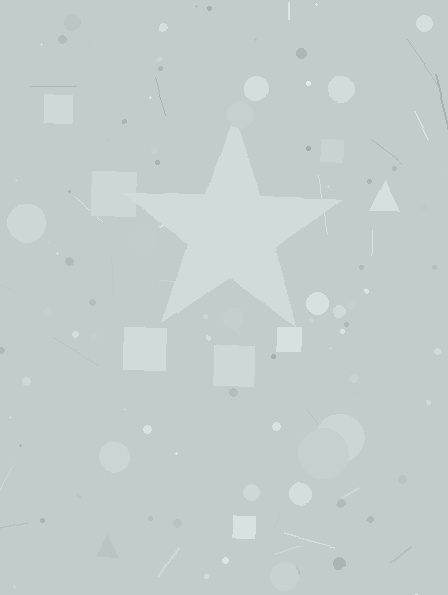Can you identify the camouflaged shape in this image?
The camouflaged shape is a star.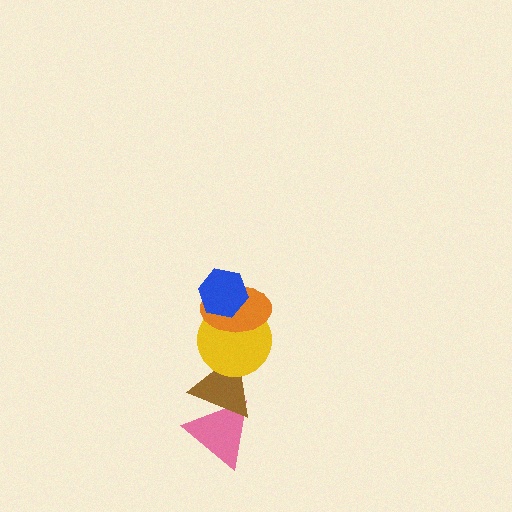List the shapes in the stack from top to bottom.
From top to bottom: the blue hexagon, the orange ellipse, the yellow circle, the brown triangle, the pink triangle.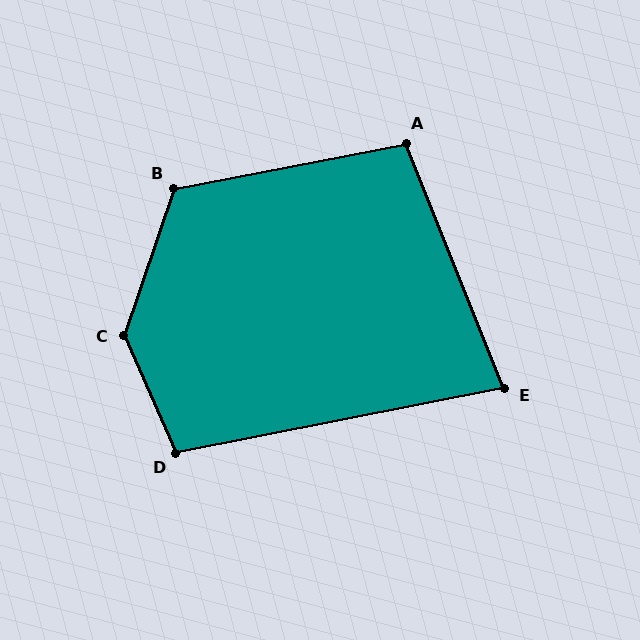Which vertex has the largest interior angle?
C, at approximately 138 degrees.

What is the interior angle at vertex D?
Approximately 102 degrees (obtuse).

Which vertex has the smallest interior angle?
E, at approximately 79 degrees.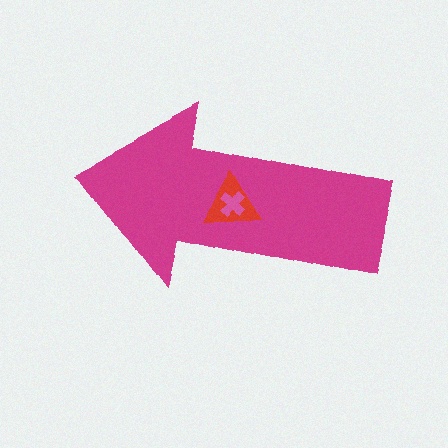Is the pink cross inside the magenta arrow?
Yes.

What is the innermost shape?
The pink cross.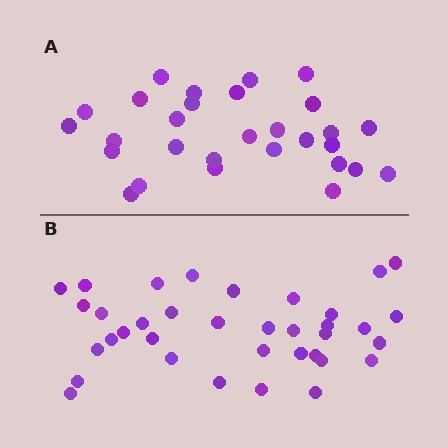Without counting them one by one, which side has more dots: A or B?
Region B (the bottom region) has more dots.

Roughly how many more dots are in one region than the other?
Region B has roughly 8 or so more dots than region A.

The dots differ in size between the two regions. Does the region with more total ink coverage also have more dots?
No. Region A has more total ink coverage because its dots are larger, but region B actually contains more individual dots. Total area can be misleading — the number of items is what matters here.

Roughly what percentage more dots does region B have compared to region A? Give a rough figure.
About 25% more.